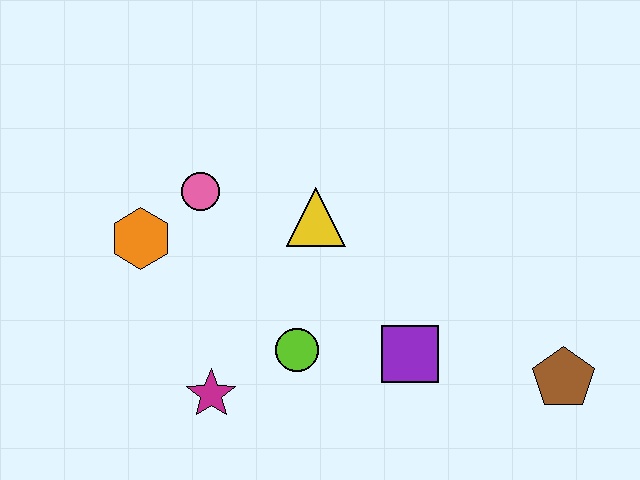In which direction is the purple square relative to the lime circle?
The purple square is to the right of the lime circle.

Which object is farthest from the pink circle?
The brown pentagon is farthest from the pink circle.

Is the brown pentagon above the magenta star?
Yes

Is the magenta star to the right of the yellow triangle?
No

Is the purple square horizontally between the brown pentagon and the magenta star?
Yes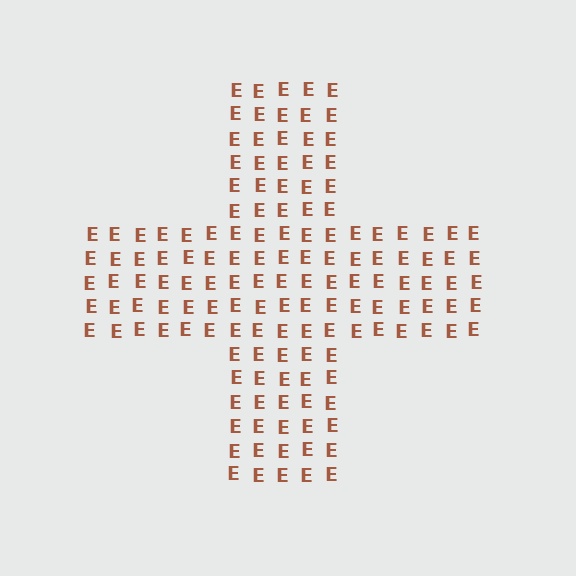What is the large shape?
The large shape is a cross.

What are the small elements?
The small elements are letter E's.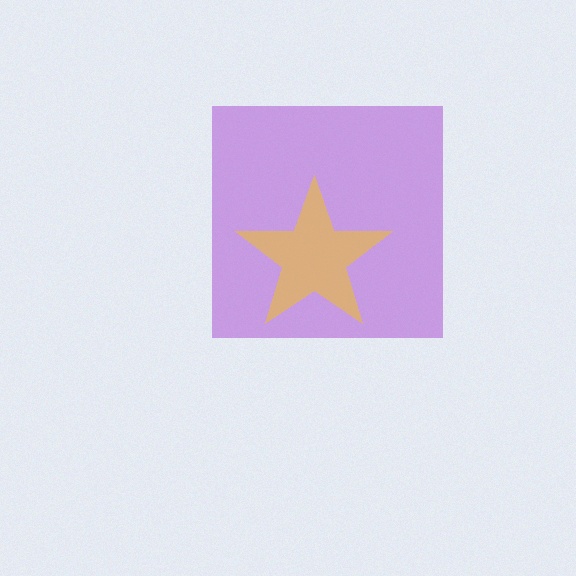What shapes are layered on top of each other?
The layered shapes are: a purple square, a yellow star.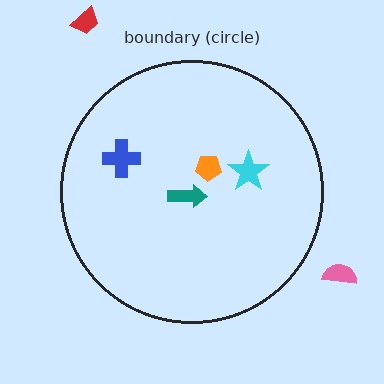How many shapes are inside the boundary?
4 inside, 2 outside.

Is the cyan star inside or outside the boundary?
Inside.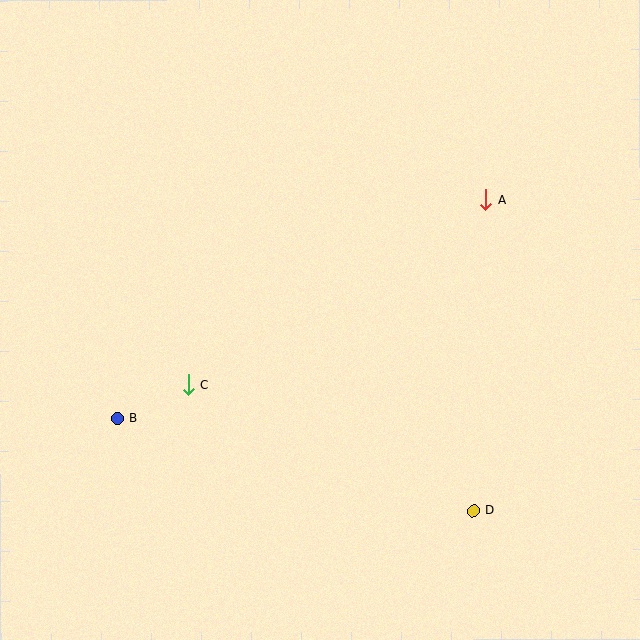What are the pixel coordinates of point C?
Point C is at (189, 385).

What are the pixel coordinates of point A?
Point A is at (486, 200).